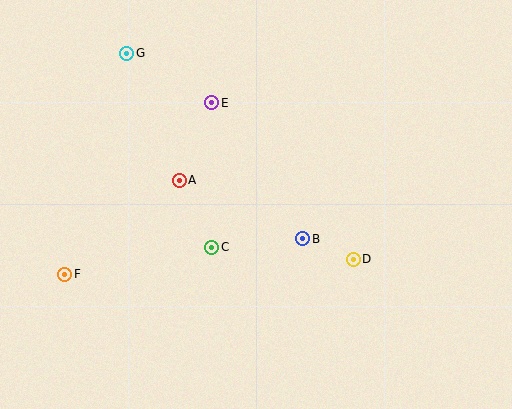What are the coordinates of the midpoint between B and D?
The midpoint between B and D is at (328, 249).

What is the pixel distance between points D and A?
The distance between D and A is 191 pixels.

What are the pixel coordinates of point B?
Point B is at (303, 239).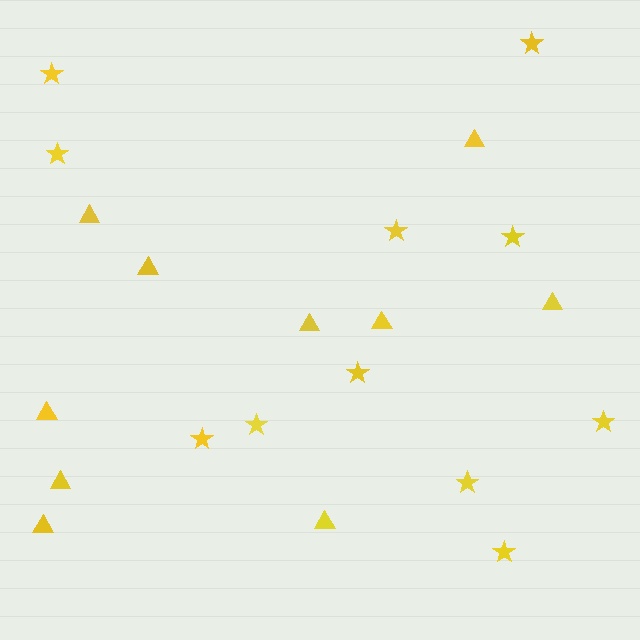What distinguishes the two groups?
There are 2 groups: one group of stars (11) and one group of triangles (10).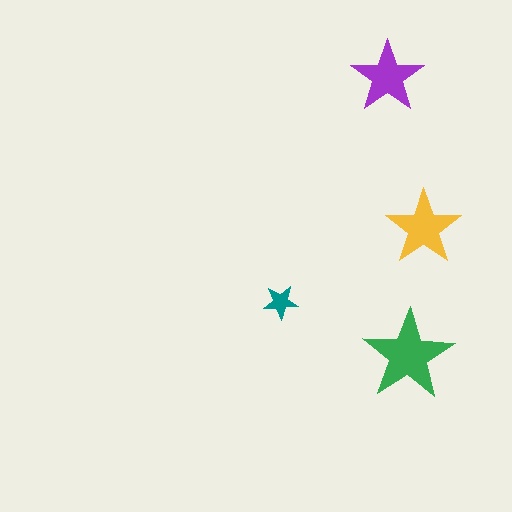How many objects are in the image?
There are 4 objects in the image.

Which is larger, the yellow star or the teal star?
The yellow one.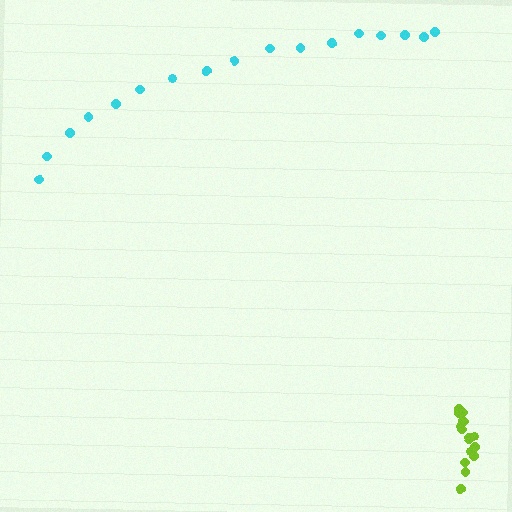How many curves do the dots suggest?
There are 2 distinct paths.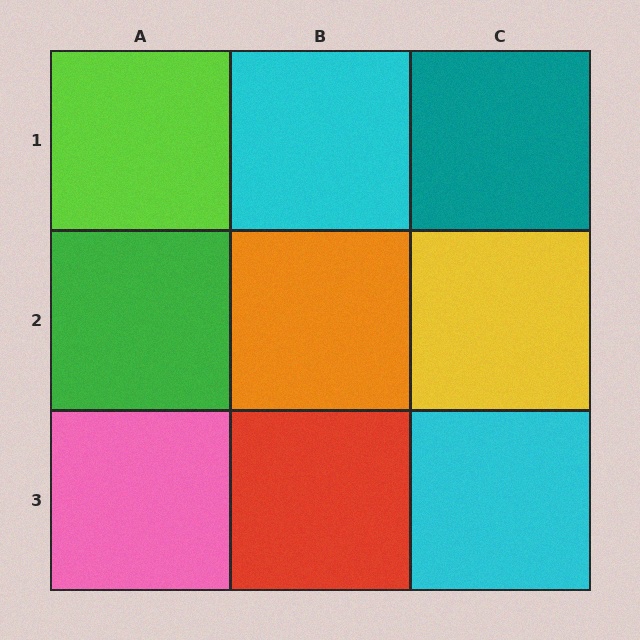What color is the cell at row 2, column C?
Yellow.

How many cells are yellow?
1 cell is yellow.